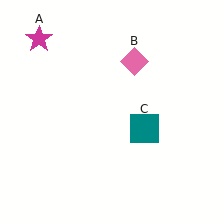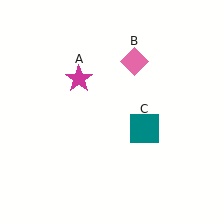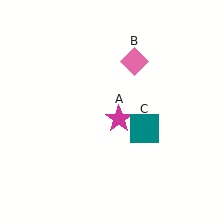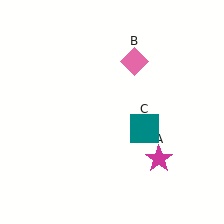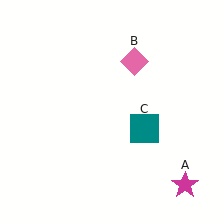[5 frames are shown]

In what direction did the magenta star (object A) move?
The magenta star (object A) moved down and to the right.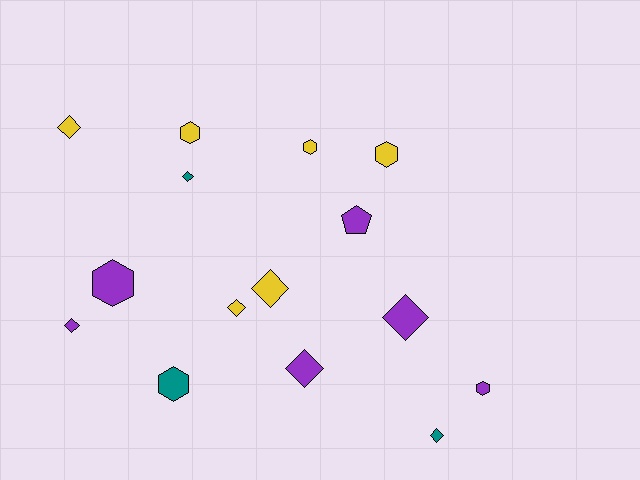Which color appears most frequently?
Purple, with 6 objects.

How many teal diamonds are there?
There are 2 teal diamonds.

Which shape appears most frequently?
Diamond, with 8 objects.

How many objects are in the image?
There are 15 objects.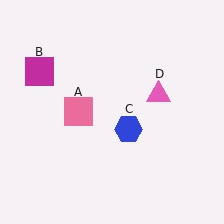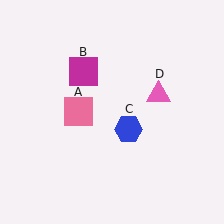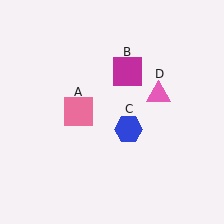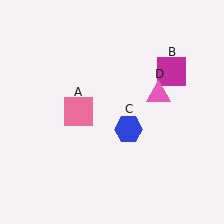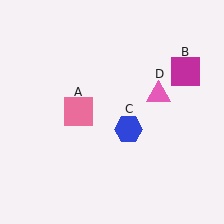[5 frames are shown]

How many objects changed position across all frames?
1 object changed position: magenta square (object B).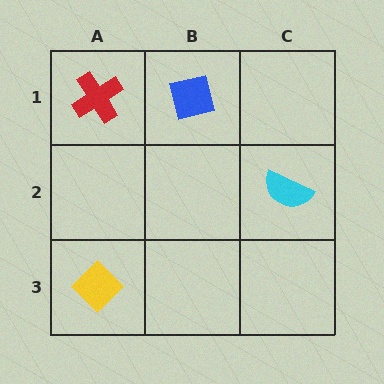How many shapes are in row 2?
1 shape.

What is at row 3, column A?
A yellow diamond.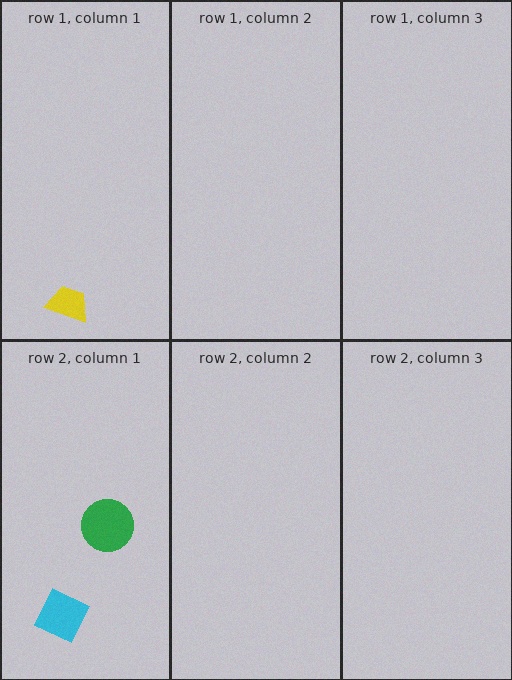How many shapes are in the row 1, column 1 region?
1.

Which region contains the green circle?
The row 2, column 1 region.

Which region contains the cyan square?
The row 2, column 1 region.